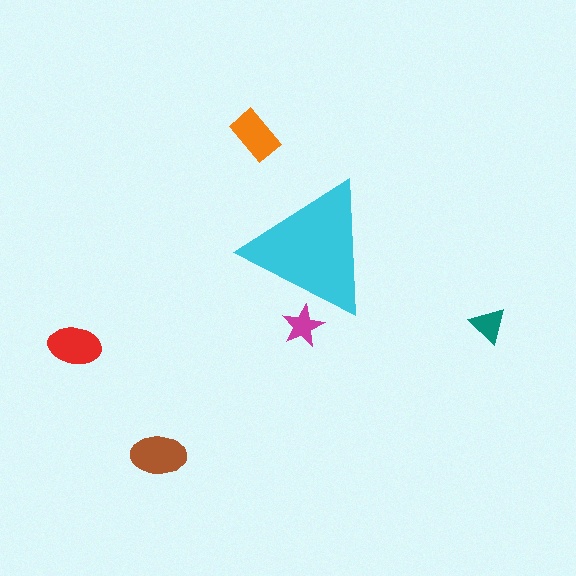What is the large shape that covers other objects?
A cyan triangle.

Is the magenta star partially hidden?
Yes, the magenta star is partially hidden behind the cyan triangle.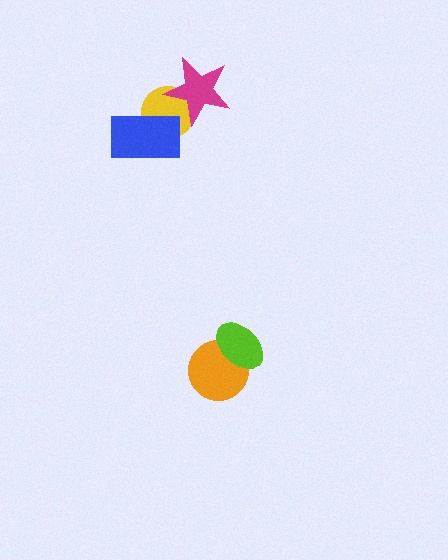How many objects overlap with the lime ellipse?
1 object overlaps with the lime ellipse.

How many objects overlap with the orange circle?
1 object overlaps with the orange circle.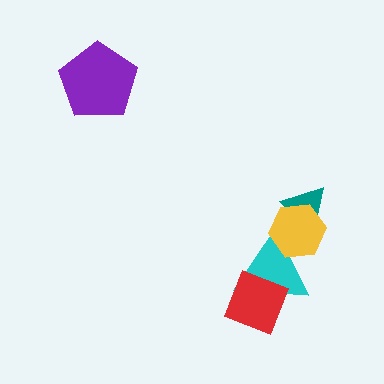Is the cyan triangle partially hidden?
Yes, it is partially covered by another shape.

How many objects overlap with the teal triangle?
1 object overlaps with the teal triangle.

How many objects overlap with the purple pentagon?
0 objects overlap with the purple pentagon.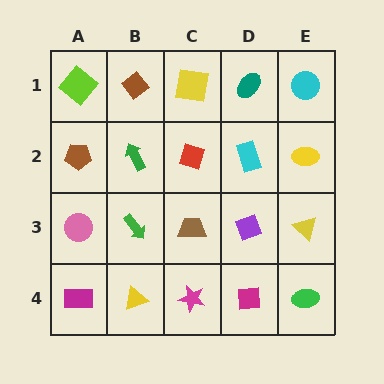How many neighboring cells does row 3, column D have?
4.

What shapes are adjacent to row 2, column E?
A cyan circle (row 1, column E), a yellow triangle (row 3, column E), a cyan rectangle (row 2, column D).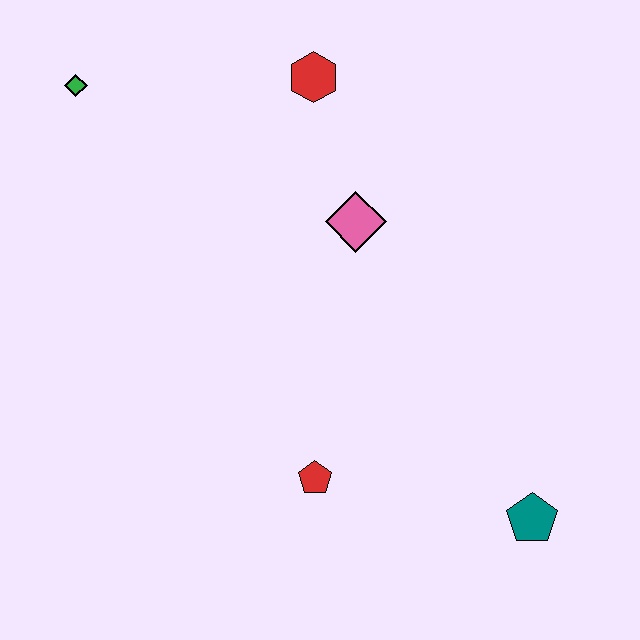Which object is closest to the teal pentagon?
The red pentagon is closest to the teal pentagon.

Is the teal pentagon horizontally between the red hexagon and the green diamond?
No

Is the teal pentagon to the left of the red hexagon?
No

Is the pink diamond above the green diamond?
No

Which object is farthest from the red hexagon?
The teal pentagon is farthest from the red hexagon.